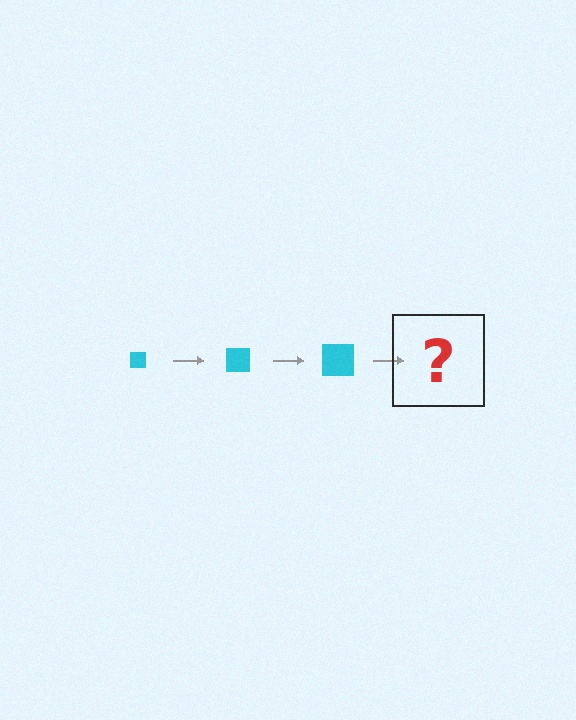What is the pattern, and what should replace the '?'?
The pattern is that the square gets progressively larger each step. The '?' should be a cyan square, larger than the previous one.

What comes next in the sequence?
The next element should be a cyan square, larger than the previous one.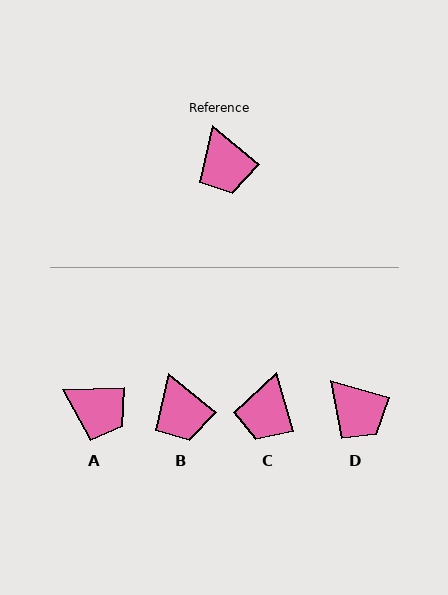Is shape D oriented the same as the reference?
No, it is off by about 24 degrees.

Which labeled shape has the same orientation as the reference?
B.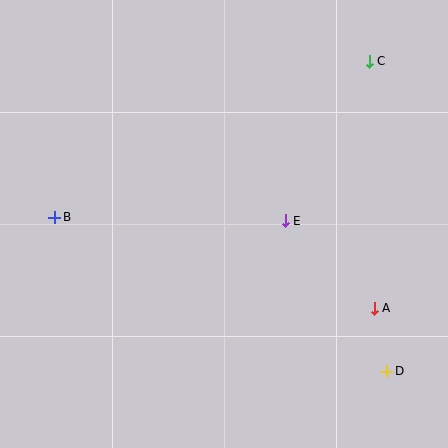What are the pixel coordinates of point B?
Point B is at (55, 217).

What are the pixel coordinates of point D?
Point D is at (387, 371).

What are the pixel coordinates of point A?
Point A is at (374, 308).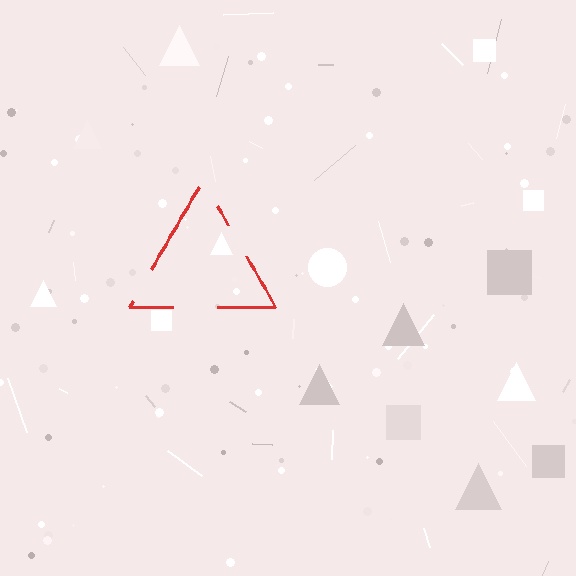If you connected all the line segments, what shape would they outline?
They would outline a triangle.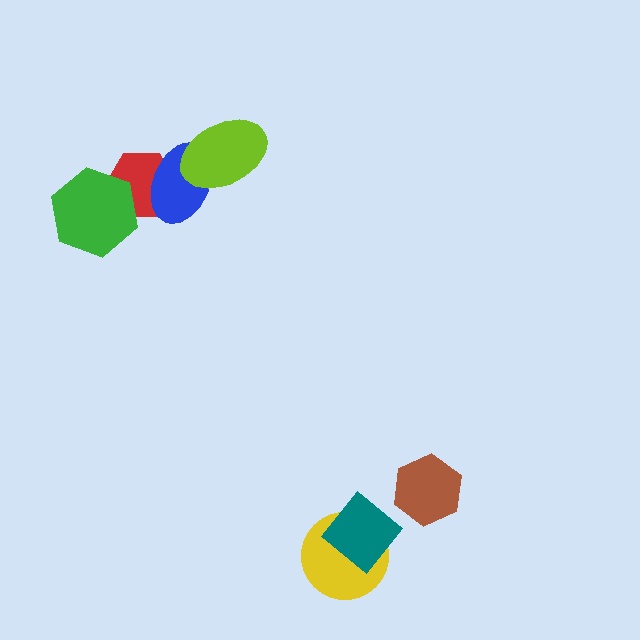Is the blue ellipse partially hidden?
Yes, it is partially covered by another shape.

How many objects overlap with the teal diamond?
1 object overlaps with the teal diamond.